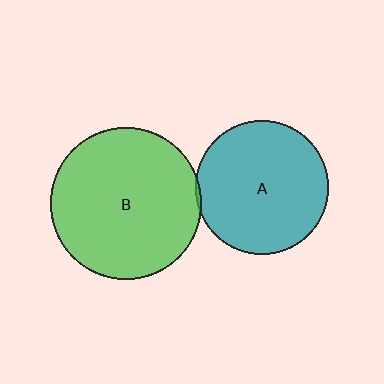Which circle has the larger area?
Circle B (green).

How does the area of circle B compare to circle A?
Approximately 1.3 times.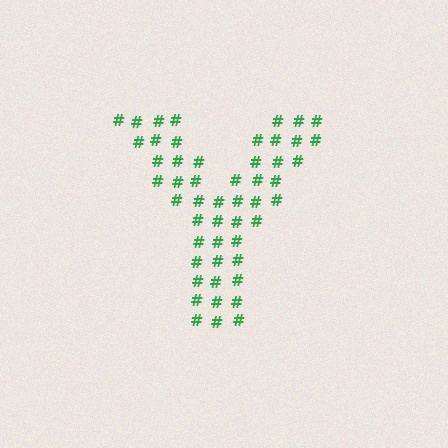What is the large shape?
The large shape is the letter Y.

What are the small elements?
The small elements are hash symbols.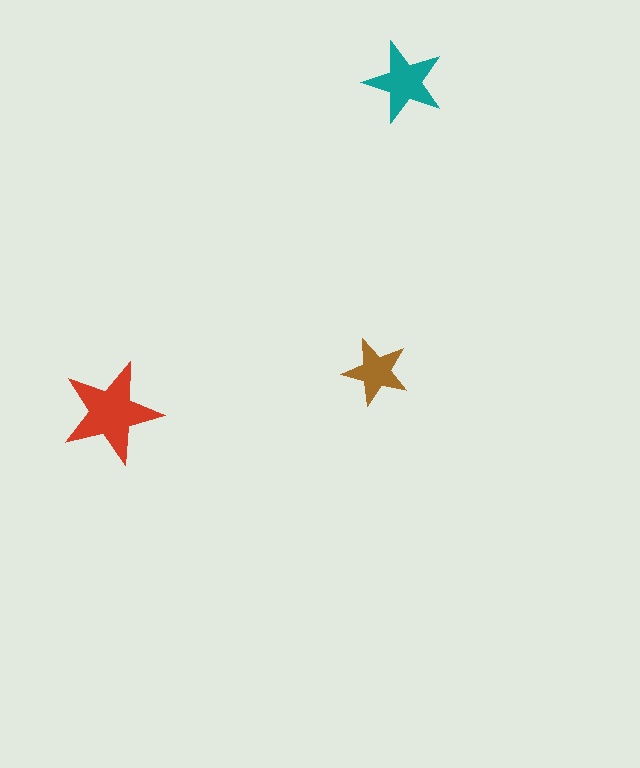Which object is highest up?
The teal star is topmost.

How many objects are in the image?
There are 3 objects in the image.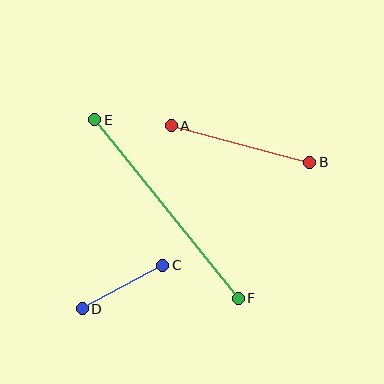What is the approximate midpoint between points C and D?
The midpoint is at approximately (123, 287) pixels.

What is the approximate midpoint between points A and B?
The midpoint is at approximately (241, 144) pixels.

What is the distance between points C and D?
The distance is approximately 91 pixels.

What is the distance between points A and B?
The distance is approximately 143 pixels.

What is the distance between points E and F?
The distance is approximately 229 pixels.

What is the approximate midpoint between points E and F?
The midpoint is at approximately (167, 209) pixels.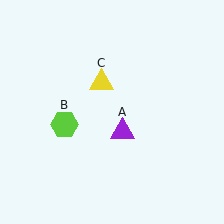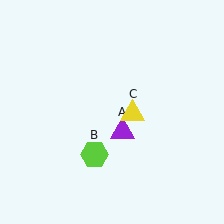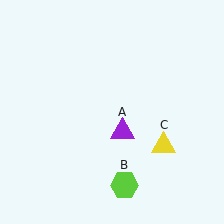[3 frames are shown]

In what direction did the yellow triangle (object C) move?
The yellow triangle (object C) moved down and to the right.